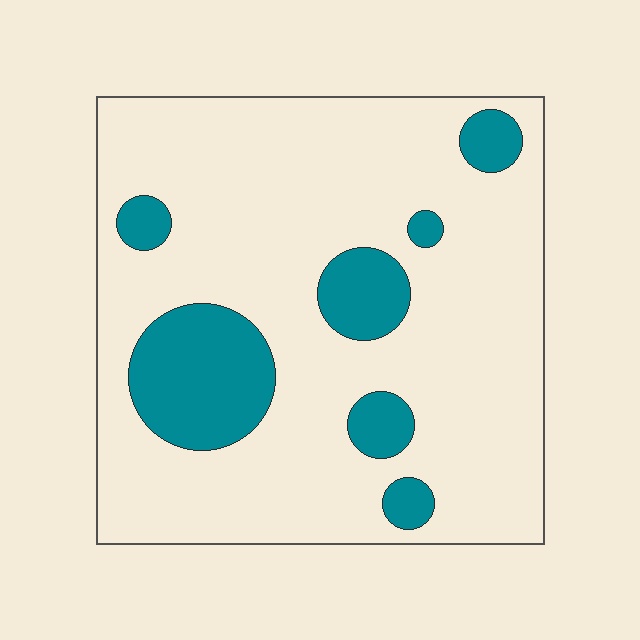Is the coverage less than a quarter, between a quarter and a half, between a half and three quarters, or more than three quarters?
Less than a quarter.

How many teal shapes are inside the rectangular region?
7.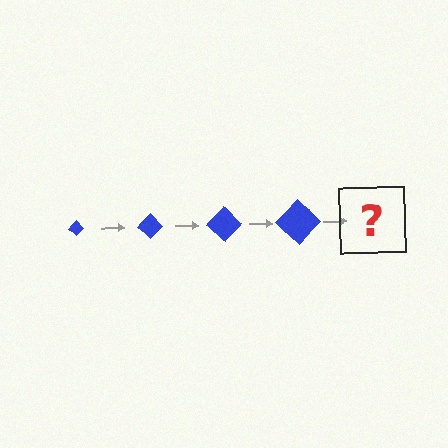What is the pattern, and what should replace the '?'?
The pattern is that the diamond gets progressively larger each step. The '?' should be a blue diamond, larger than the previous one.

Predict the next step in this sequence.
The next step is a blue diamond, larger than the previous one.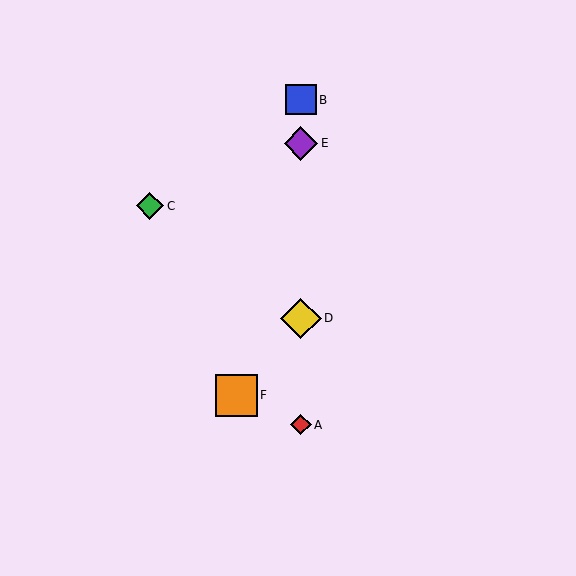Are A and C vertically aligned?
No, A is at x≈301 and C is at x≈150.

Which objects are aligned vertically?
Objects A, B, D, E are aligned vertically.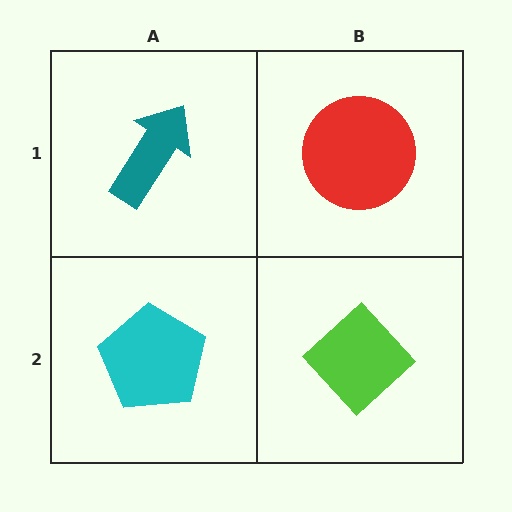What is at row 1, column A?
A teal arrow.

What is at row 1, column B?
A red circle.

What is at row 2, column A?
A cyan pentagon.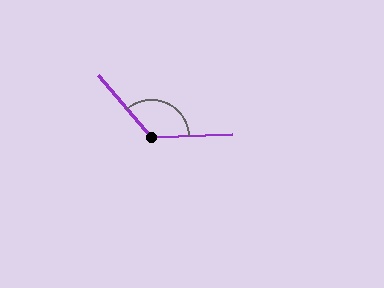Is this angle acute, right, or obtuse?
It is obtuse.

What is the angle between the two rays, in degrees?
Approximately 128 degrees.